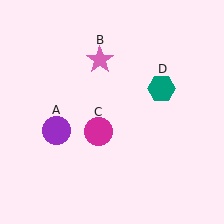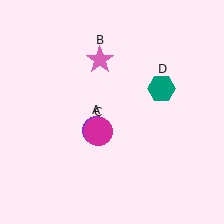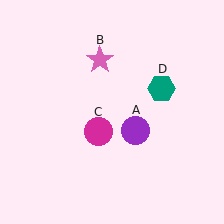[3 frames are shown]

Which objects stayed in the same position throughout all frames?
Pink star (object B) and magenta circle (object C) and teal hexagon (object D) remained stationary.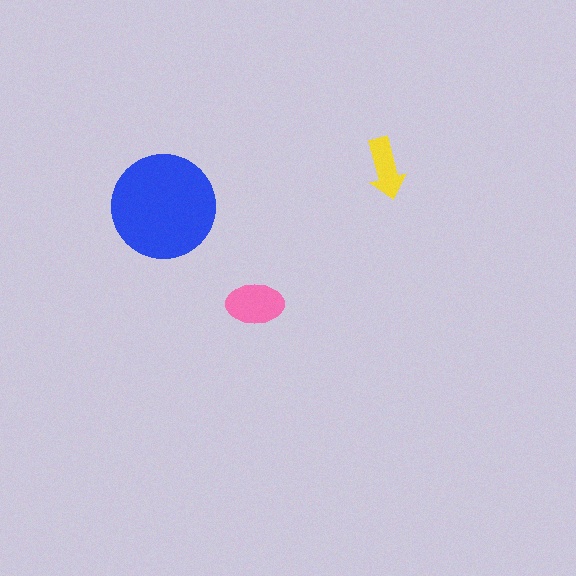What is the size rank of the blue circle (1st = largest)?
1st.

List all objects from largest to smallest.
The blue circle, the pink ellipse, the yellow arrow.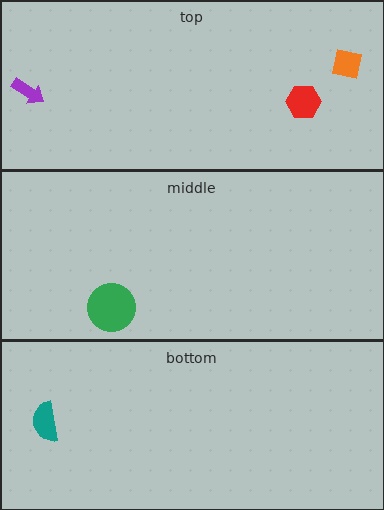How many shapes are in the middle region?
1.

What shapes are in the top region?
The red hexagon, the orange square, the purple arrow.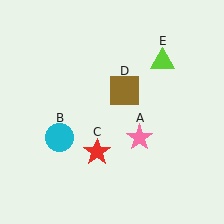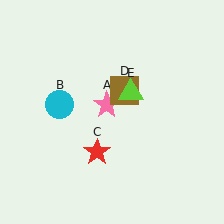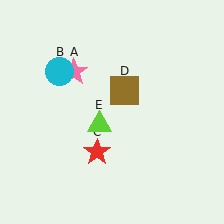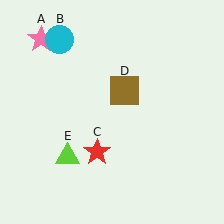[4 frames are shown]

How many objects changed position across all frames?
3 objects changed position: pink star (object A), cyan circle (object B), lime triangle (object E).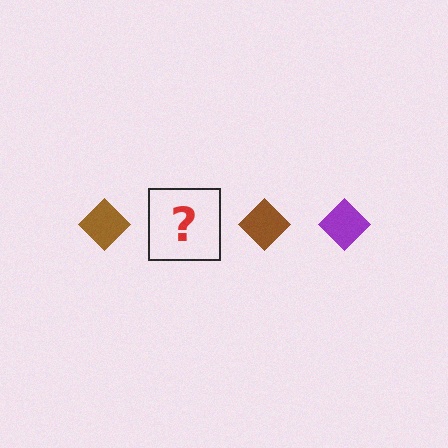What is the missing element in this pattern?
The missing element is a purple diamond.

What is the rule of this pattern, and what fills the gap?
The rule is that the pattern cycles through brown, purple diamonds. The gap should be filled with a purple diamond.